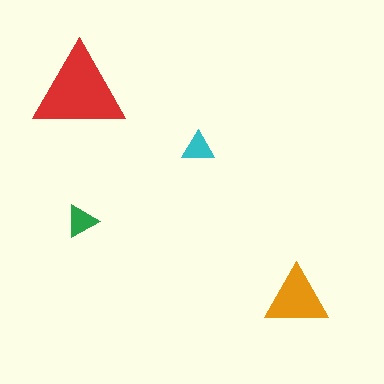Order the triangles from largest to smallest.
the red one, the orange one, the green one, the cyan one.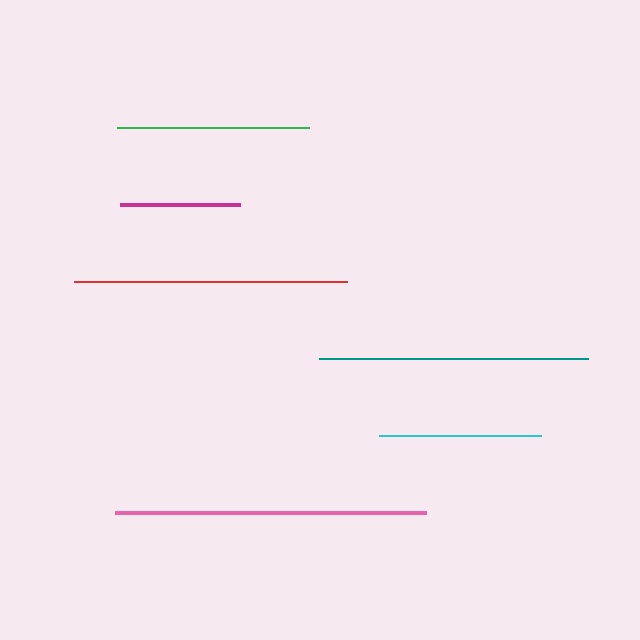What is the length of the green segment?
The green segment is approximately 192 pixels long.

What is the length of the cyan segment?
The cyan segment is approximately 162 pixels long.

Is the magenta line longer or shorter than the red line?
The red line is longer than the magenta line.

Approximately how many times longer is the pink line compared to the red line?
The pink line is approximately 1.1 times the length of the red line.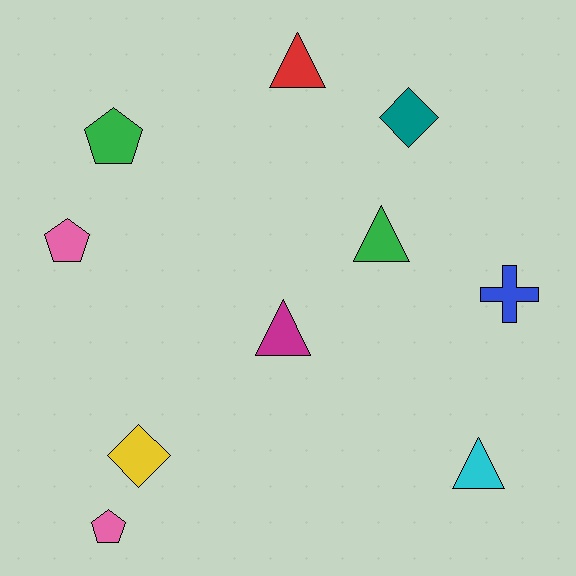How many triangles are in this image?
There are 4 triangles.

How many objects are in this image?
There are 10 objects.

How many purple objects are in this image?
There are no purple objects.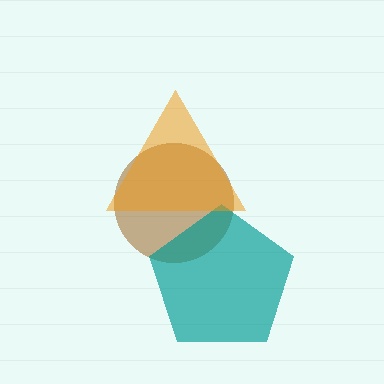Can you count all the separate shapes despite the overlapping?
Yes, there are 3 separate shapes.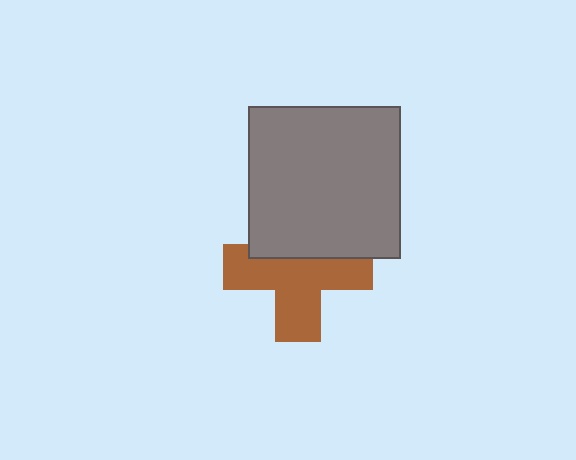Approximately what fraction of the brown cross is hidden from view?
Roughly 38% of the brown cross is hidden behind the gray square.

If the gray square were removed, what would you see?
You would see the complete brown cross.